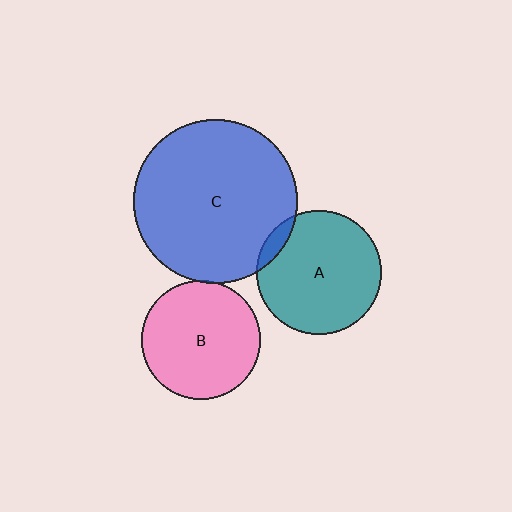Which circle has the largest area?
Circle C (blue).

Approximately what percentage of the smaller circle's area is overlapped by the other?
Approximately 5%.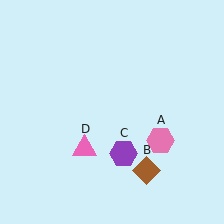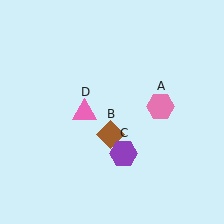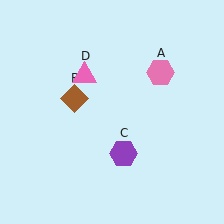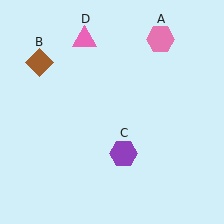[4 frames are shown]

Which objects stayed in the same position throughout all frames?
Purple hexagon (object C) remained stationary.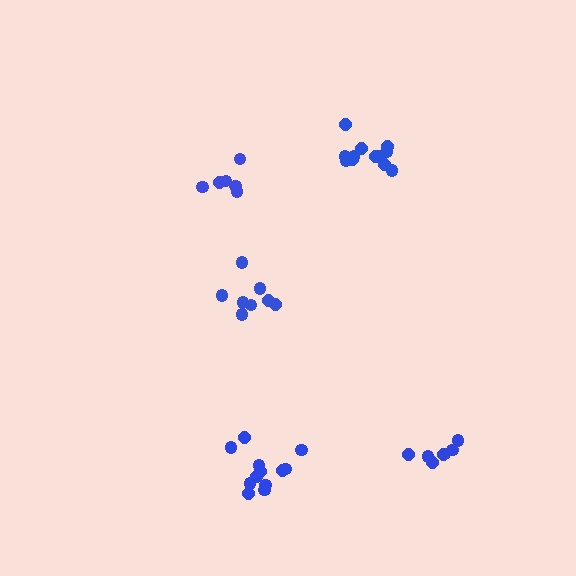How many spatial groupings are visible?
There are 5 spatial groupings.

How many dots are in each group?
Group 1: 12 dots, Group 2: 7 dots, Group 3: 12 dots, Group 4: 6 dots, Group 5: 8 dots (45 total).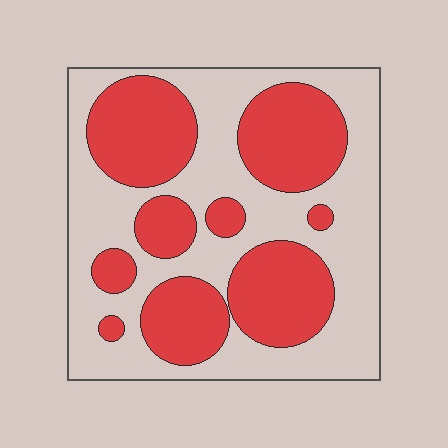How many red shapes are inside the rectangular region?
9.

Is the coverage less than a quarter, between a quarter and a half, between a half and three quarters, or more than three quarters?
Between a quarter and a half.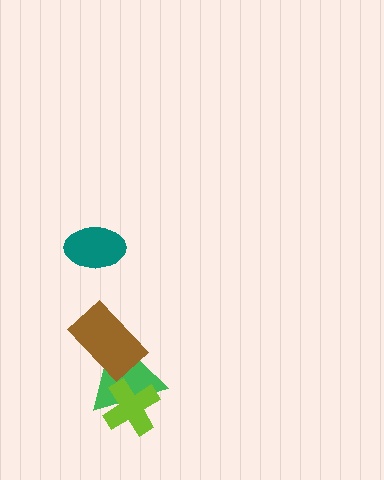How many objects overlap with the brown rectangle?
1 object overlaps with the brown rectangle.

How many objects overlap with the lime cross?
1 object overlaps with the lime cross.